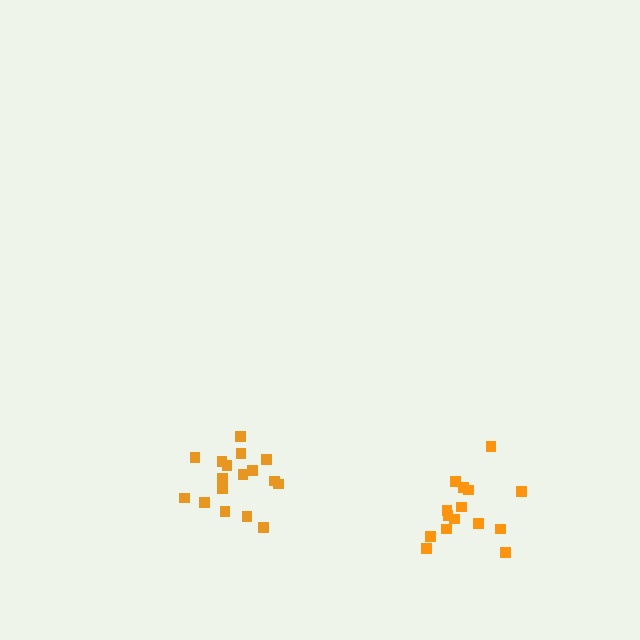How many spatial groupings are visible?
There are 2 spatial groupings.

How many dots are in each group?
Group 1: 17 dots, Group 2: 15 dots (32 total).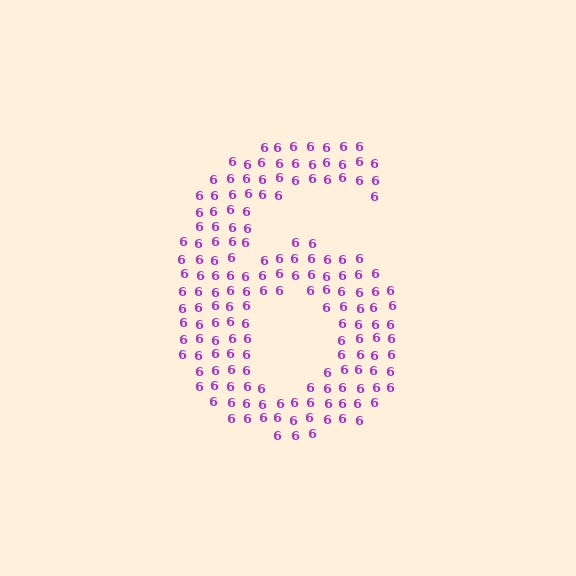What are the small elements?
The small elements are digit 6's.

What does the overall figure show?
The overall figure shows the digit 6.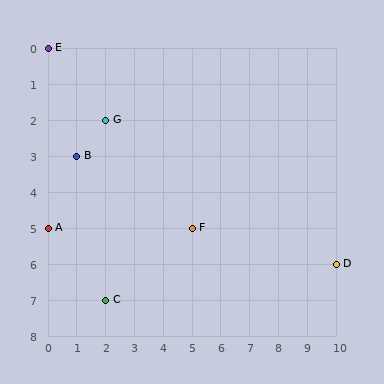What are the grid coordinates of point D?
Point D is at grid coordinates (10, 6).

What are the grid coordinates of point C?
Point C is at grid coordinates (2, 7).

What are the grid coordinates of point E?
Point E is at grid coordinates (0, 0).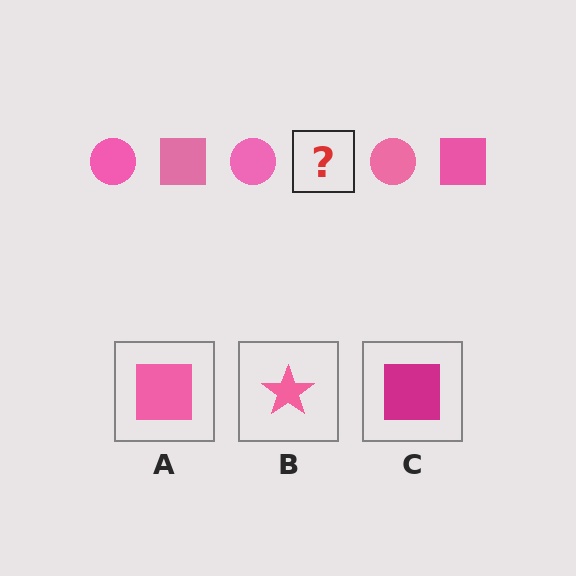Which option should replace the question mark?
Option A.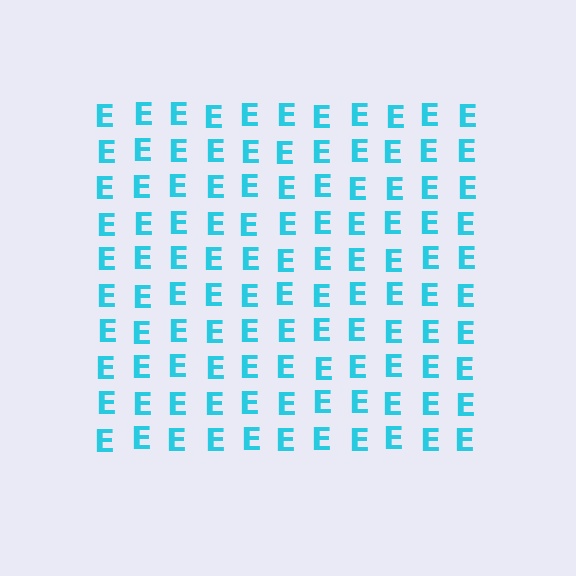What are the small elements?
The small elements are letter E's.